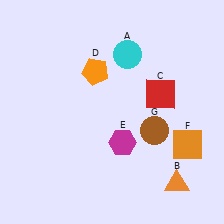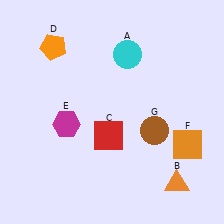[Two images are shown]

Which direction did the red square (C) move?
The red square (C) moved left.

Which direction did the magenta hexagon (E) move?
The magenta hexagon (E) moved left.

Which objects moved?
The objects that moved are: the red square (C), the orange pentagon (D), the magenta hexagon (E).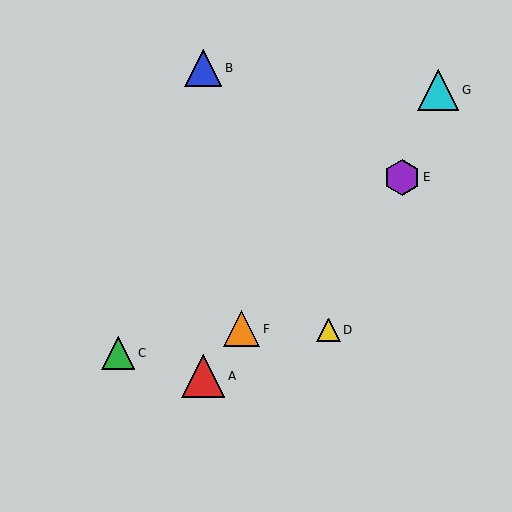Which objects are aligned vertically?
Objects A, B are aligned vertically.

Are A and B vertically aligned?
Yes, both are at x≈203.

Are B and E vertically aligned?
No, B is at x≈203 and E is at x≈402.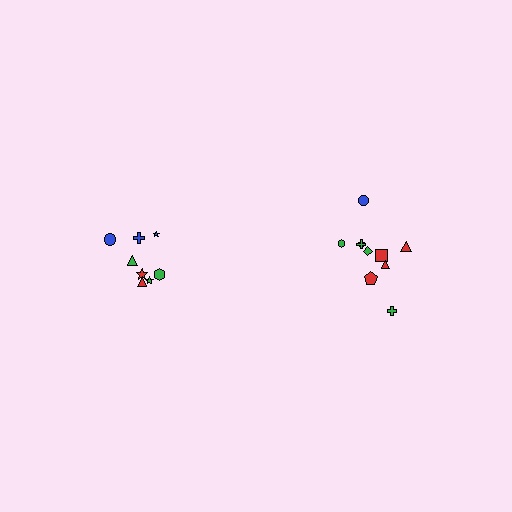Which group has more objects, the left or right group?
The right group.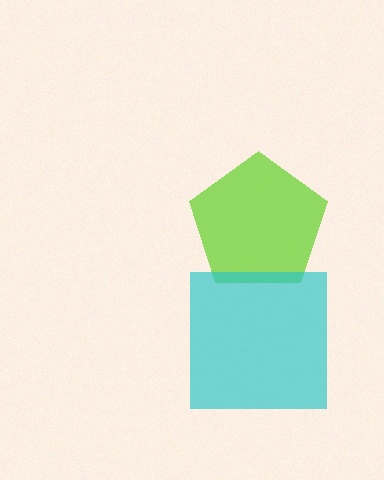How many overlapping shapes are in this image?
There are 2 overlapping shapes in the image.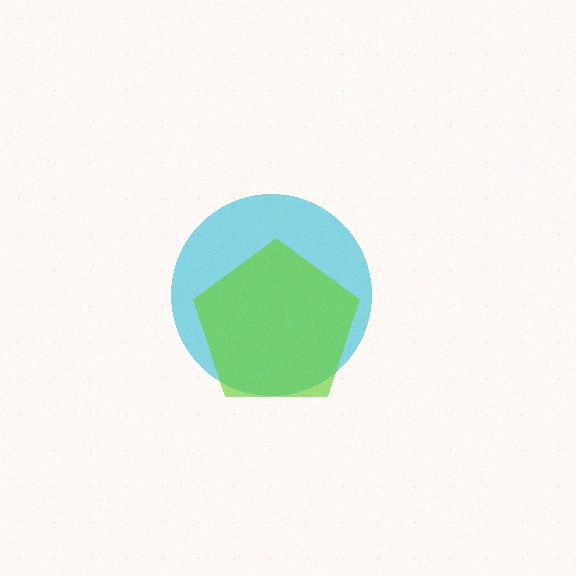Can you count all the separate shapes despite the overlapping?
Yes, there are 2 separate shapes.